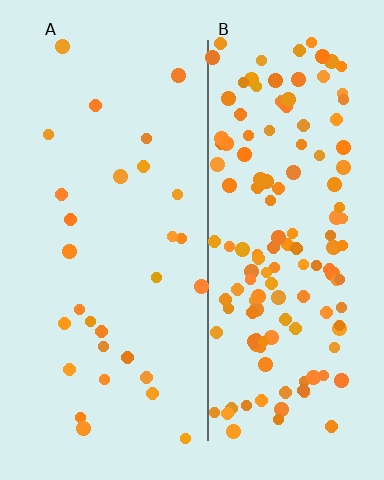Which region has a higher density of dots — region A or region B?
B (the right).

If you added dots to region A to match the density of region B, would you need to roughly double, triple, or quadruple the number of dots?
Approximately quadruple.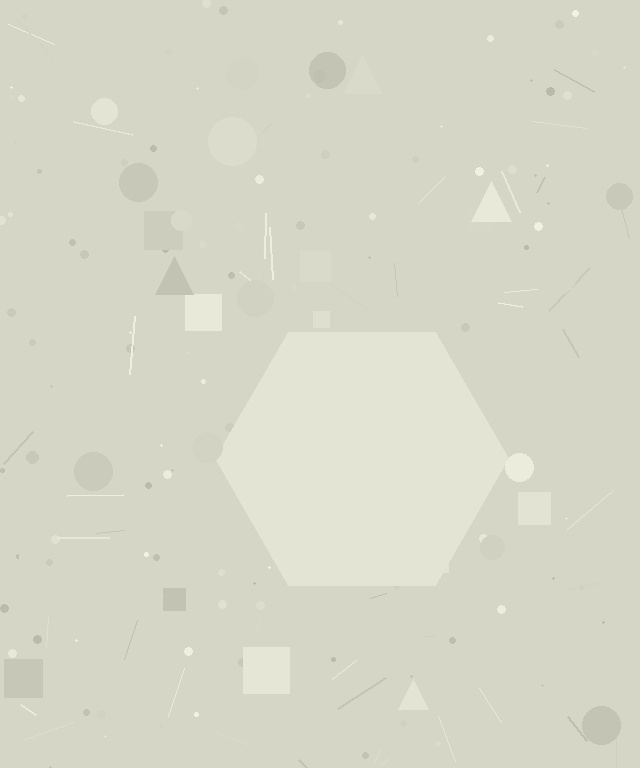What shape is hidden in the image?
A hexagon is hidden in the image.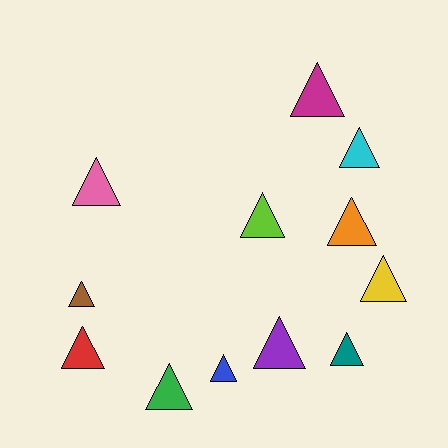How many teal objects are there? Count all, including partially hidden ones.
There is 1 teal object.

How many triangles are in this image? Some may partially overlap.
There are 12 triangles.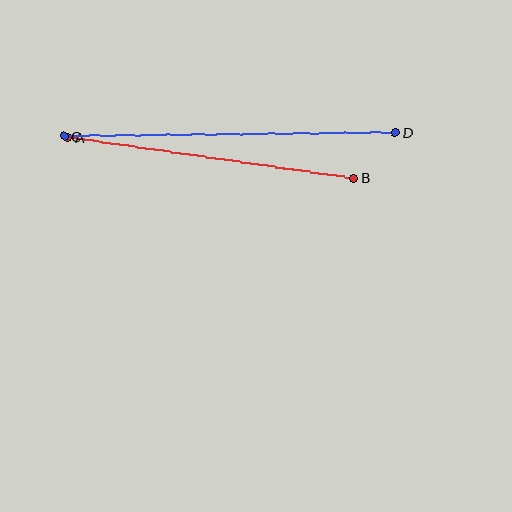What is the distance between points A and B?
The distance is approximately 289 pixels.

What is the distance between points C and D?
The distance is approximately 331 pixels.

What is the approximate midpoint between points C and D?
The midpoint is at approximately (230, 134) pixels.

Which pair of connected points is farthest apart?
Points C and D are farthest apart.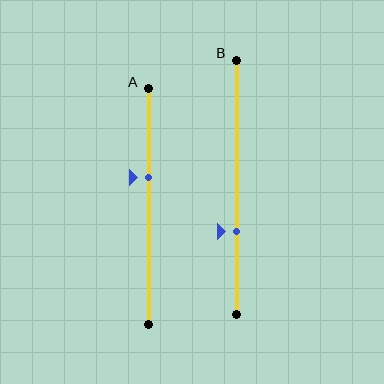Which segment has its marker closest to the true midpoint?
Segment A has its marker closest to the true midpoint.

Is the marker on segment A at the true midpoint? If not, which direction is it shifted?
No, the marker on segment A is shifted upward by about 12% of the segment length.